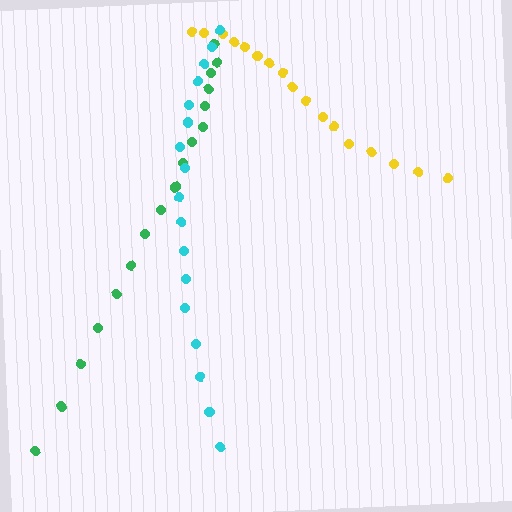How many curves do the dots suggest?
There are 3 distinct paths.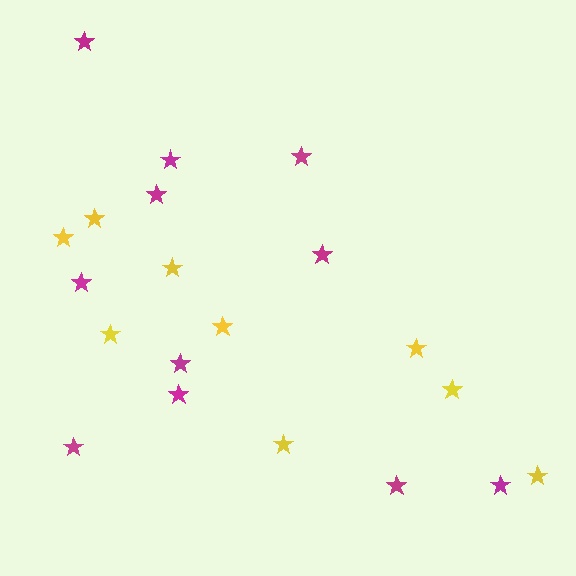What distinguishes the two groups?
There are 2 groups: one group of yellow stars (9) and one group of magenta stars (11).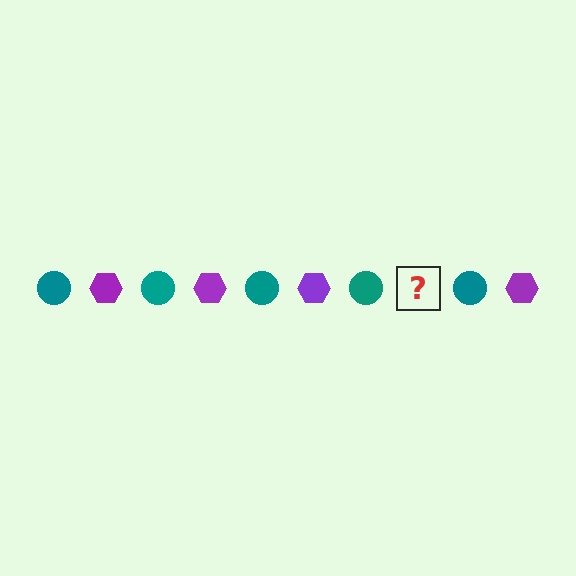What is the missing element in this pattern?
The missing element is a purple hexagon.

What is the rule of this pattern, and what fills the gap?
The rule is that the pattern alternates between teal circle and purple hexagon. The gap should be filled with a purple hexagon.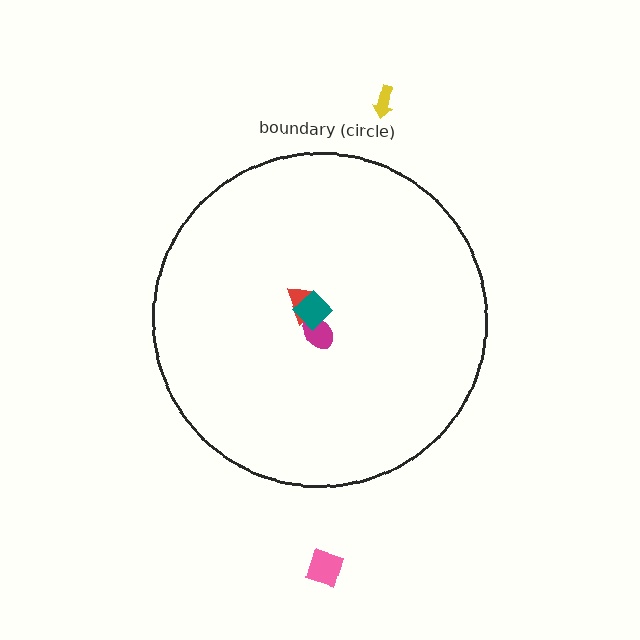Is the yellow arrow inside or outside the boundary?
Outside.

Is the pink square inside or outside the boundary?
Outside.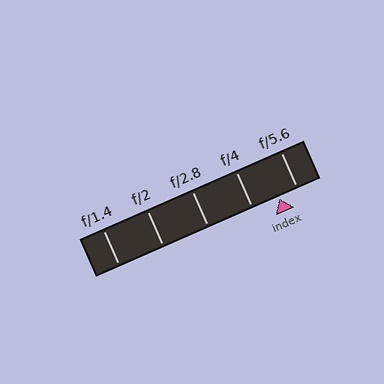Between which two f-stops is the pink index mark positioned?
The index mark is between f/4 and f/5.6.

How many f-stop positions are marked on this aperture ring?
There are 5 f-stop positions marked.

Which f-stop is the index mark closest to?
The index mark is closest to f/5.6.